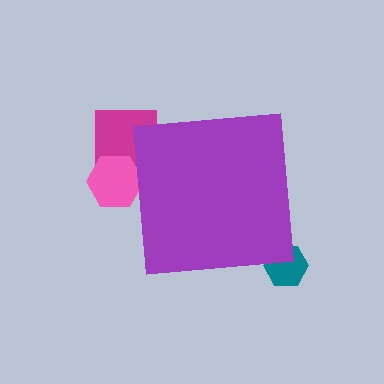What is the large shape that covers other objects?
A purple square.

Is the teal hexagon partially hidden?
Yes, the teal hexagon is partially hidden behind the purple square.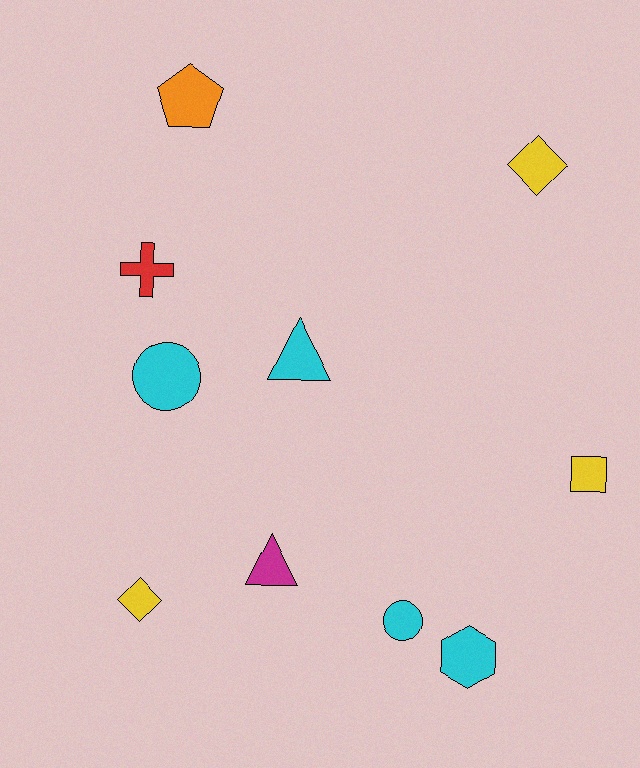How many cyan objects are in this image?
There are 4 cyan objects.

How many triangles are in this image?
There are 2 triangles.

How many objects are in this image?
There are 10 objects.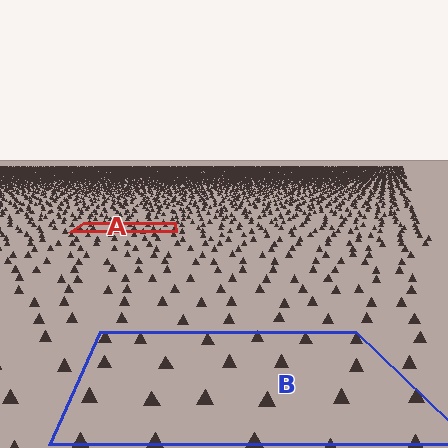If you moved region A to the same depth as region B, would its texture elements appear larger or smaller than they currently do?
They would appear larger. At a closer depth, the same texture elements are projected at a bigger on-screen size.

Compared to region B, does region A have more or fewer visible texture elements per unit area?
Region A has more texture elements per unit area — they are packed more densely because it is farther away.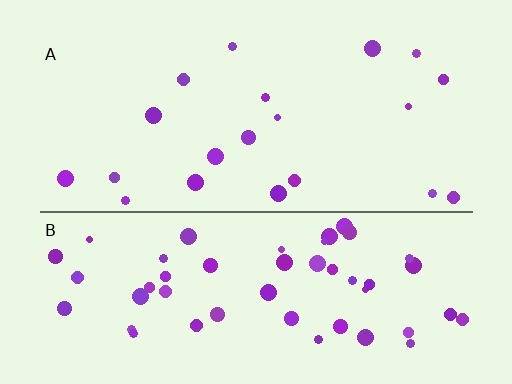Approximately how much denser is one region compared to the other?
Approximately 2.5× — region B over region A.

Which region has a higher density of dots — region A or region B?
B (the bottom).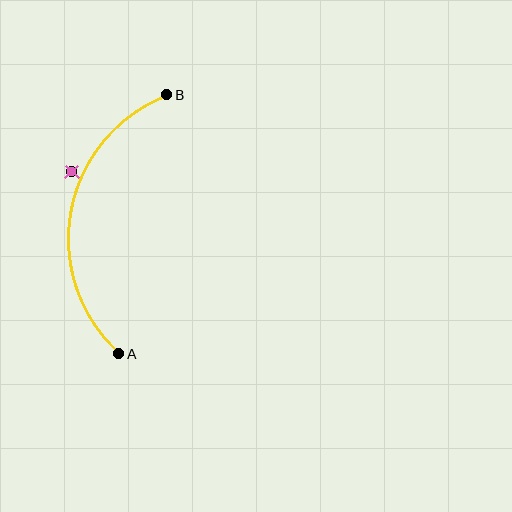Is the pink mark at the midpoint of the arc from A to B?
No — the pink mark does not lie on the arc at all. It sits slightly outside the curve.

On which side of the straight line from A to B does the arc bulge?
The arc bulges to the left of the straight line connecting A and B.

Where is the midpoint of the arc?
The arc midpoint is the point on the curve farthest from the straight line joining A and B. It sits to the left of that line.